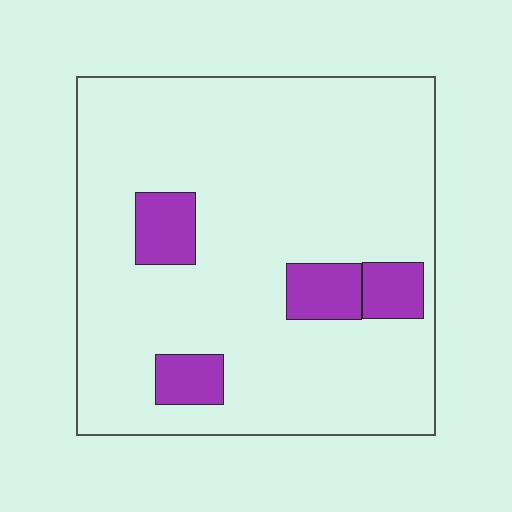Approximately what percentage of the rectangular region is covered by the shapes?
Approximately 10%.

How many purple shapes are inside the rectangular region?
4.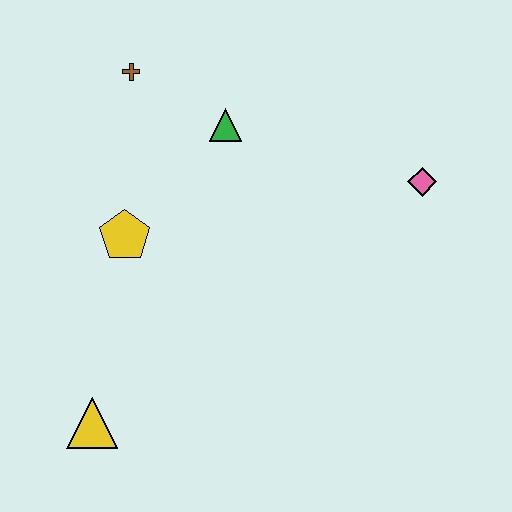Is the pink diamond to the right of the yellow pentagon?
Yes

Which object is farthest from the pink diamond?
The yellow triangle is farthest from the pink diamond.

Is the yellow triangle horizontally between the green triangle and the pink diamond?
No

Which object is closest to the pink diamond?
The green triangle is closest to the pink diamond.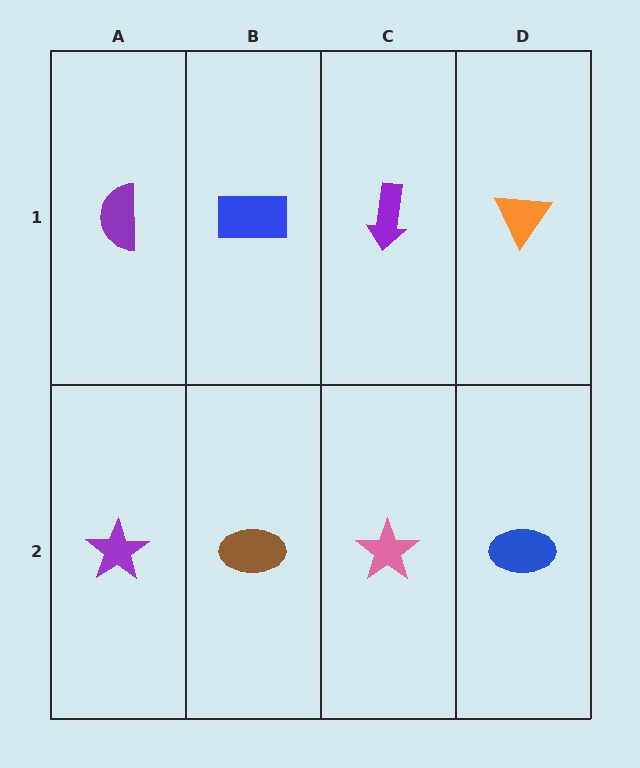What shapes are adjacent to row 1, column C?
A pink star (row 2, column C), a blue rectangle (row 1, column B), an orange triangle (row 1, column D).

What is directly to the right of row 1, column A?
A blue rectangle.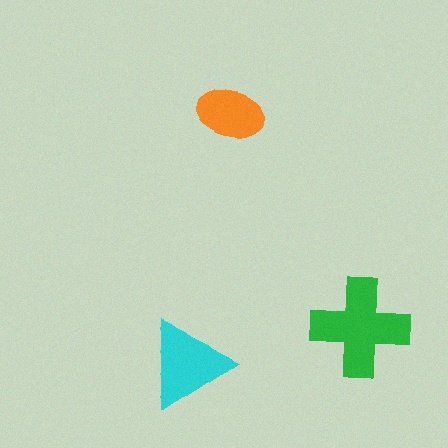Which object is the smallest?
The orange ellipse.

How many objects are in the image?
There are 3 objects in the image.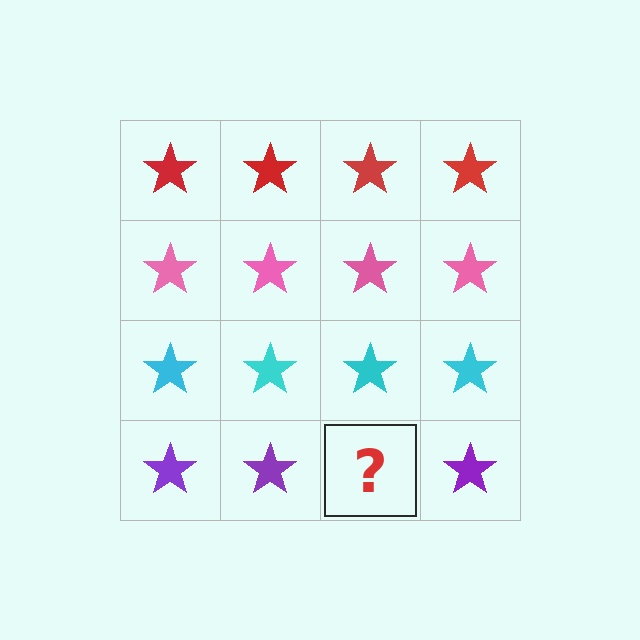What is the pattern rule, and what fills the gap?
The rule is that each row has a consistent color. The gap should be filled with a purple star.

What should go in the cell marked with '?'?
The missing cell should contain a purple star.